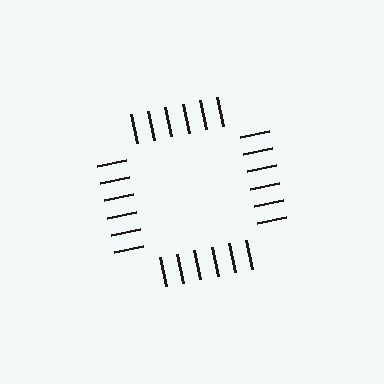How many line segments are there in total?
24 — 6 along each of the 4 edges.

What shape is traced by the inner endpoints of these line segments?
An illusory square — the line segments terminate on its edges but no continuous stroke is drawn.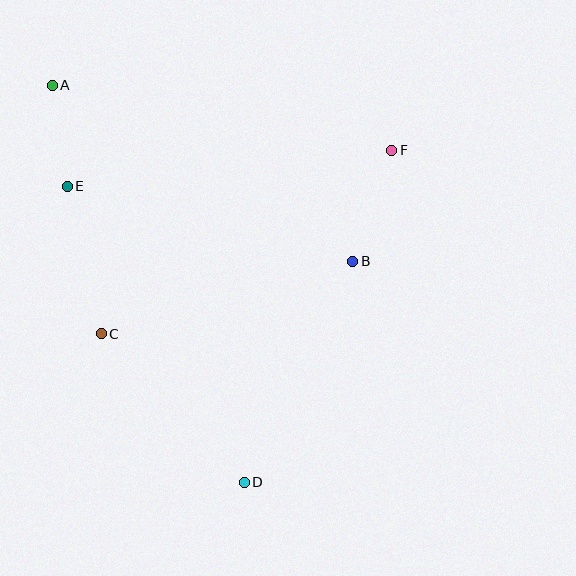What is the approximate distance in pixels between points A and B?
The distance between A and B is approximately 348 pixels.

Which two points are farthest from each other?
Points A and D are farthest from each other.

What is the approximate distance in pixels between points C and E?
The distance between C and E is approximately 151 pixels.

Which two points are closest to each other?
Points A and E are closest to each other.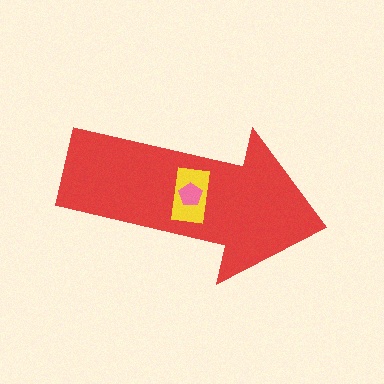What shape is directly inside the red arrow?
The yellow rectangle.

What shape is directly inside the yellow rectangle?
The pink pentagon.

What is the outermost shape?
The red arrow.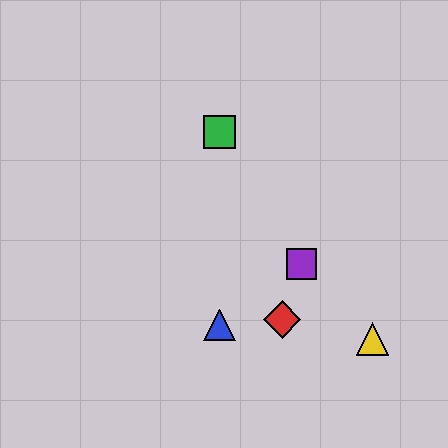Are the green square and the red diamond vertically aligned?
No, the green square is at x≈219 and the red diamond is at x≈282.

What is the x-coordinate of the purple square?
The purple square is at x≈301.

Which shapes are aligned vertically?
The blue triangle, the green square are aligned vertically.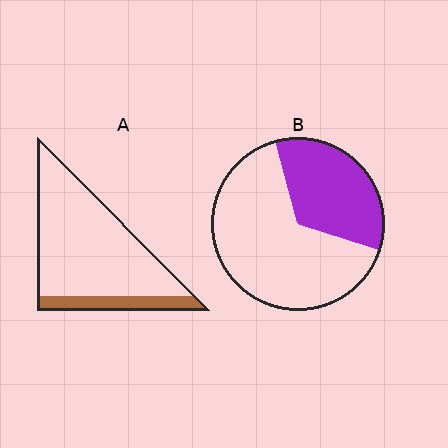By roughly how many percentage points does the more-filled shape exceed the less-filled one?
By roughly 20 percentage points (B over A).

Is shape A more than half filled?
No.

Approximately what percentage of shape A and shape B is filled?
A is approximately 15% and B is approximately 35%.